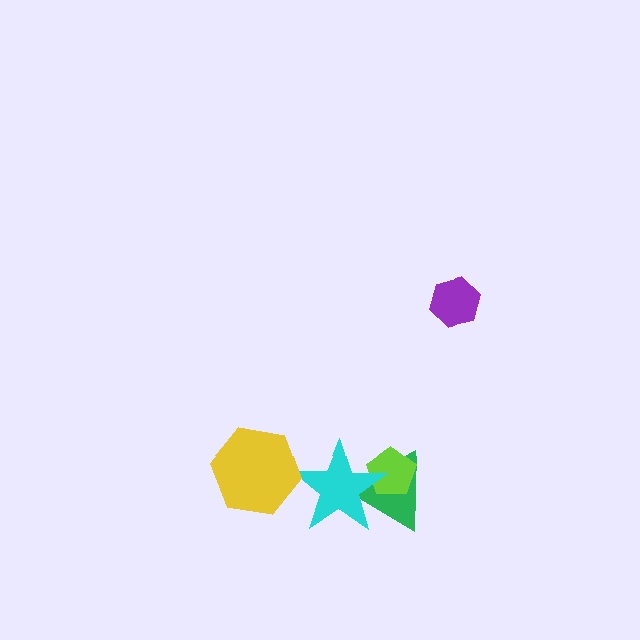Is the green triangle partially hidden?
Yes, it is partially covered by another shape.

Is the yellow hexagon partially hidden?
No, no other shape covers it.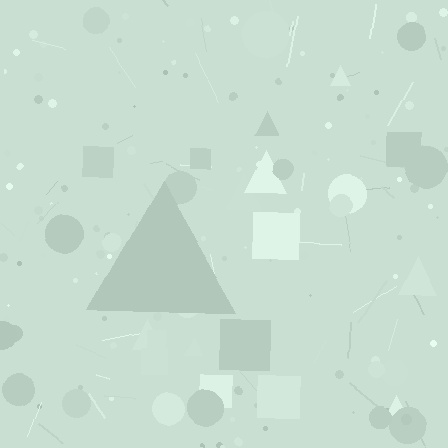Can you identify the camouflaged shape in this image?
The camouflaged shape is a triangle.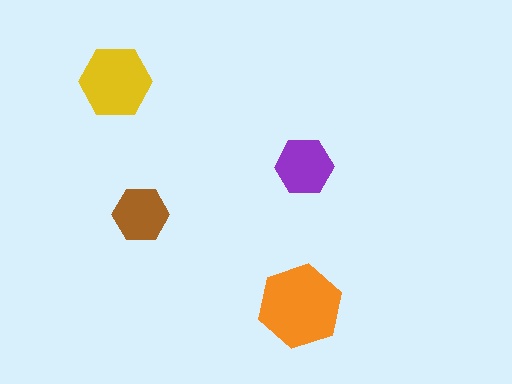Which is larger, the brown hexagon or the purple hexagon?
The purple one.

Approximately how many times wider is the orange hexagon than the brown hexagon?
About 1.5 times wider.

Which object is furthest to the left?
The yellow hexagon is leftmost.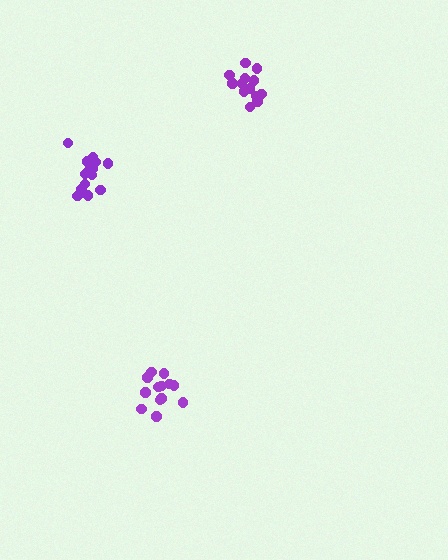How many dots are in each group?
Group 1: 15 dots, Group 2: 13 dots, Group 3: 14 dots (42 total).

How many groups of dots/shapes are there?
There are 3 groups.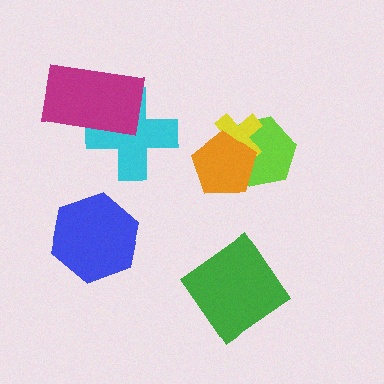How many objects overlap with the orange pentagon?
2 objects overlap with the orange pentagon.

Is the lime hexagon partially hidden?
Yes, it is partially covered by another shape.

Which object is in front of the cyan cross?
The magenta rectangle is in front of the cyan cross.